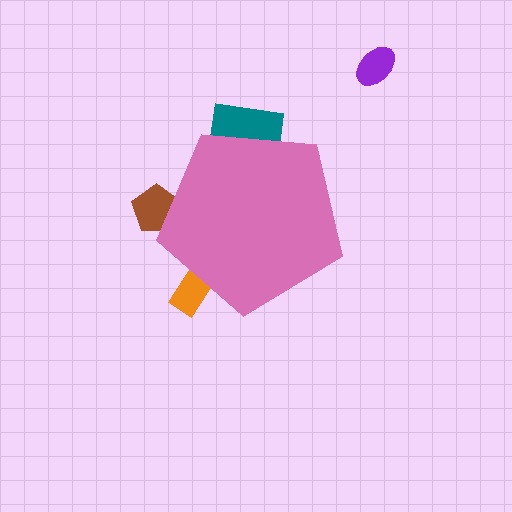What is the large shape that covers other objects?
A pink pentagon.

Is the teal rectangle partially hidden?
Yes, the teal rectangle is partially hidden behind the pink pentagon.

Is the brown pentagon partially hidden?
Yes, the brown pentagon is partially hidden behind the pink pentagon.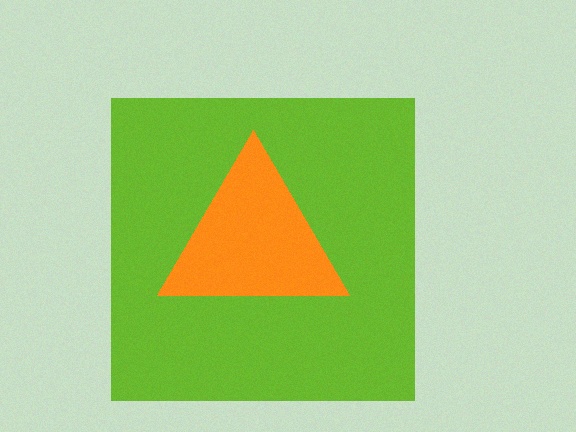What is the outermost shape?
The lime square.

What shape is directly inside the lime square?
The orange triangle.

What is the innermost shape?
The orange triangle.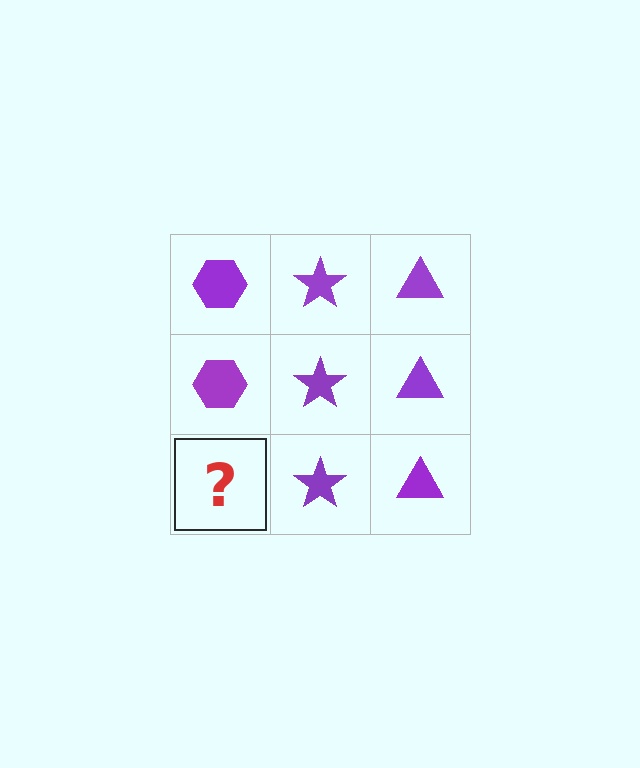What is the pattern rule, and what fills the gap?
The rule is that each column has a consistent shape. The gap should be filled with a purple hexagon.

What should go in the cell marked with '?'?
The missing cell should contain a purple hexagon.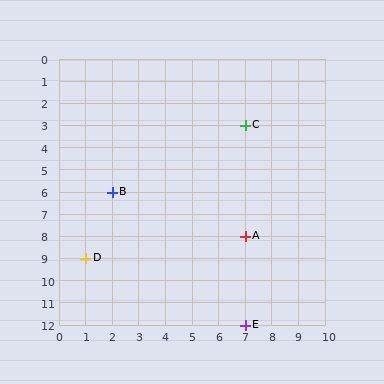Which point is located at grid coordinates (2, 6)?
Point B is at (2, 6).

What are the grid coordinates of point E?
Point E is at grid coordinates (7, 12).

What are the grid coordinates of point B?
Point B is at grid coordinates (2, 6).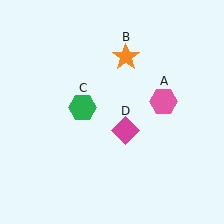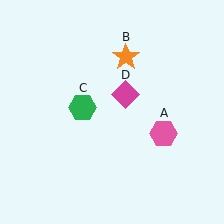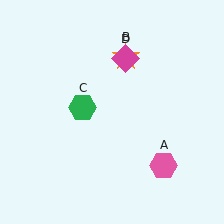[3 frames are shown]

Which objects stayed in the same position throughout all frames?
Orange star (object B) and green hexagon (object C) remained stationary.